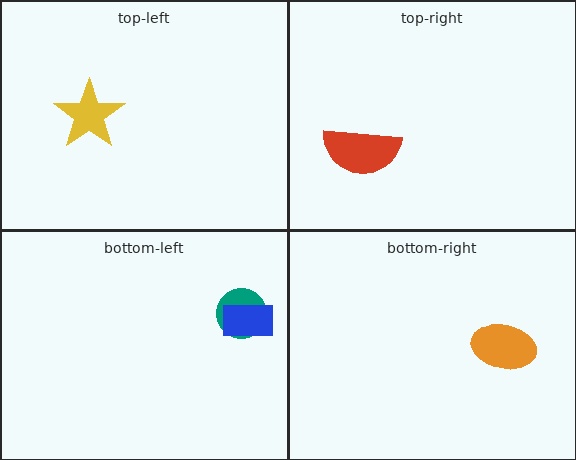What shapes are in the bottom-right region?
The orange ellipse.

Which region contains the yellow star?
The top-left region.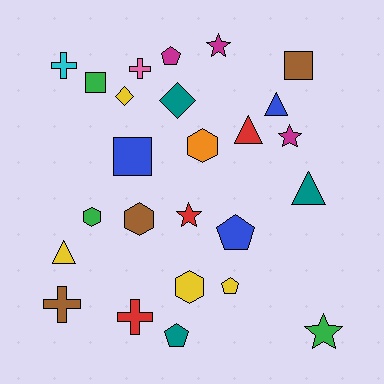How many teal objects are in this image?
There are 3 teal objects.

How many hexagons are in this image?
There are 4 hexagons.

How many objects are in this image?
There are 25 objects.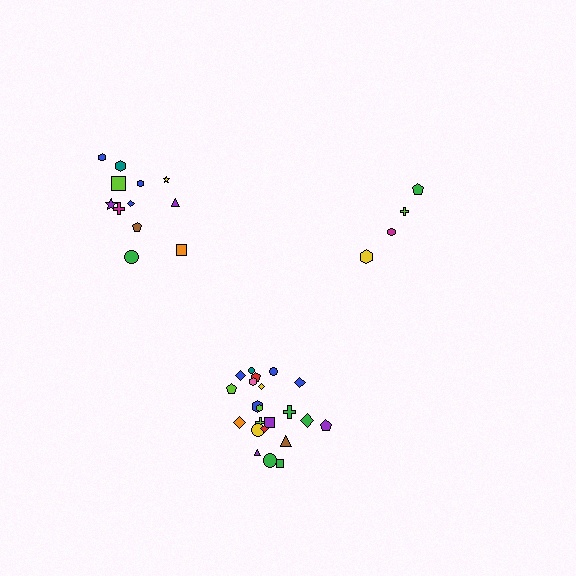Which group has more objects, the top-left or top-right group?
The top-left group.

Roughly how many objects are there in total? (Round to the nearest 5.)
Roughly 40 objects in total.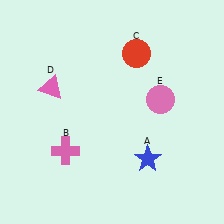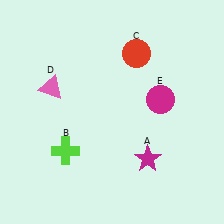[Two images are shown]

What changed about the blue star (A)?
In Image 1, A is blue. In Image 2, it changed to magenta.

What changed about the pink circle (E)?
In Image 1, E is pink. In Image 2, it changed to magenta.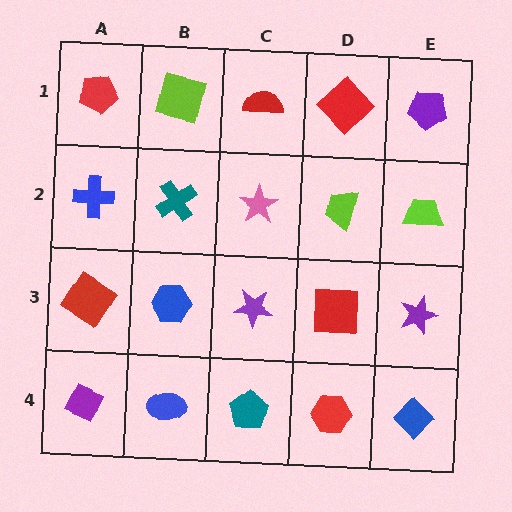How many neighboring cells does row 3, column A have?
3.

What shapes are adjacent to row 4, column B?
A blue hexagon (row 3, column B), a purple diamond (row 4, column A), a teal pentagon (row 4, column C).